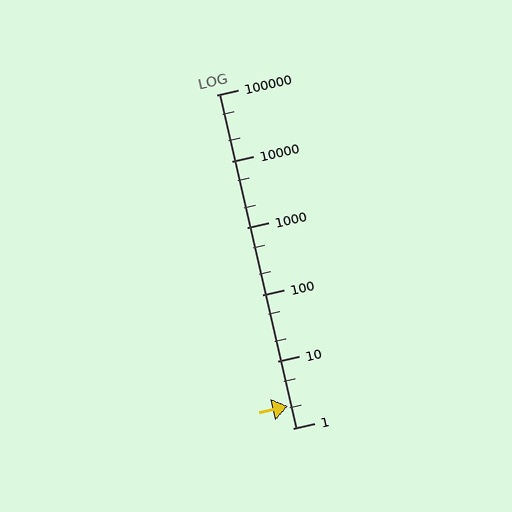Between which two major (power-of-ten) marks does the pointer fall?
The pointer is between 1 and 10.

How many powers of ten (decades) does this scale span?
The scale spans 5 decades, from 1 to 100000.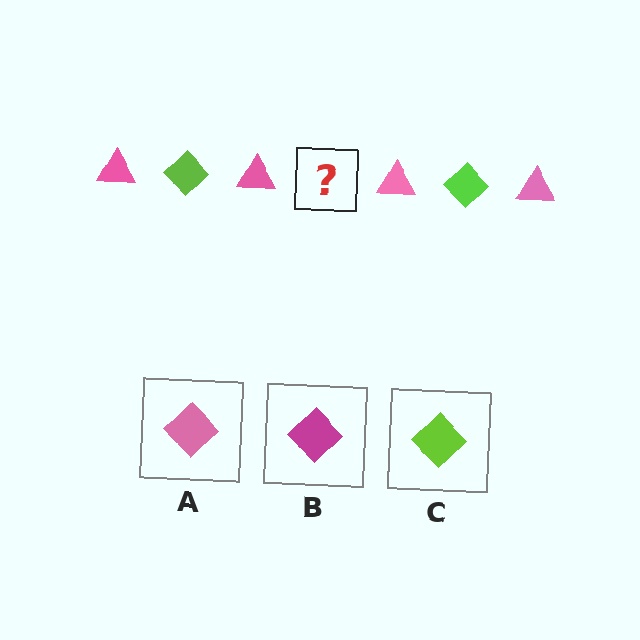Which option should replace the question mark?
Option C.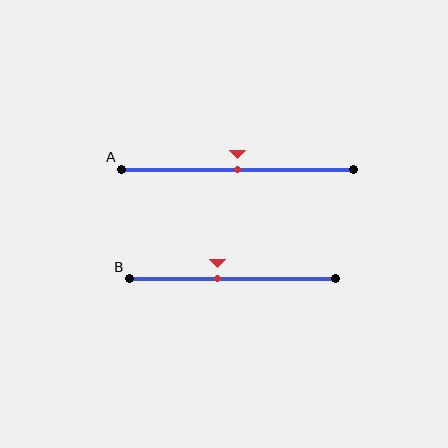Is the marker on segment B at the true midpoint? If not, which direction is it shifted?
No, the marker on segment B is shifted to the left by about 7% of the segment length.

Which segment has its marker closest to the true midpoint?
Segment A has its marker closest to the true midpoint.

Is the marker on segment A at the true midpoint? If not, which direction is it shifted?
Yes, the marker on segment A is at the true midpoint.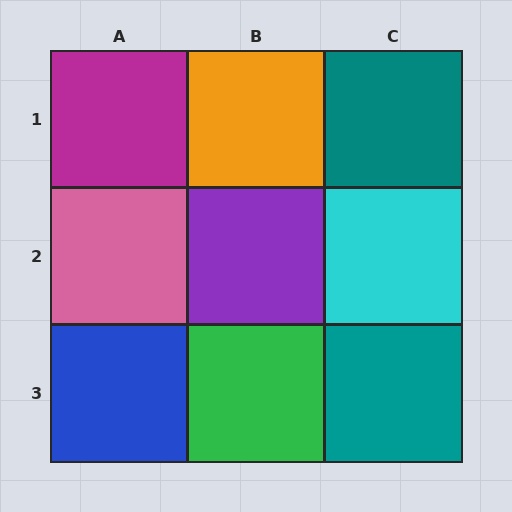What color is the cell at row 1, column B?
Orange.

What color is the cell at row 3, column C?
Teal.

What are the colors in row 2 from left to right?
Pink, purple, cyan.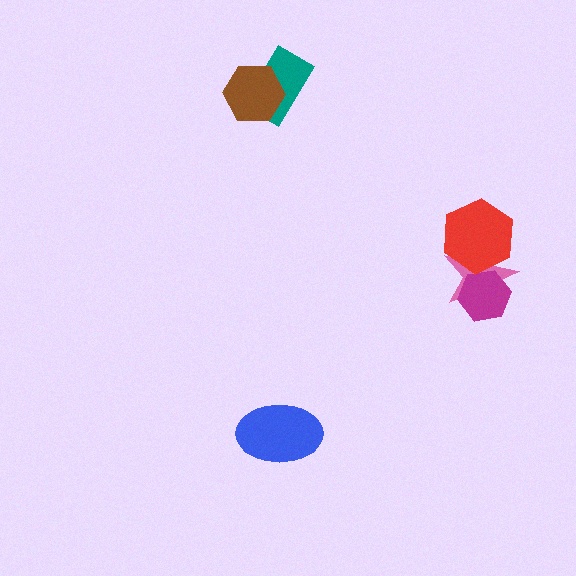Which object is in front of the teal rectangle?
The brown hexagon is in front of the teal rectangle.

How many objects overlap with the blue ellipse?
0 objects overlap with the blue ellipse.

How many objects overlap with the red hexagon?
1 object overlaps with the red hexagon.